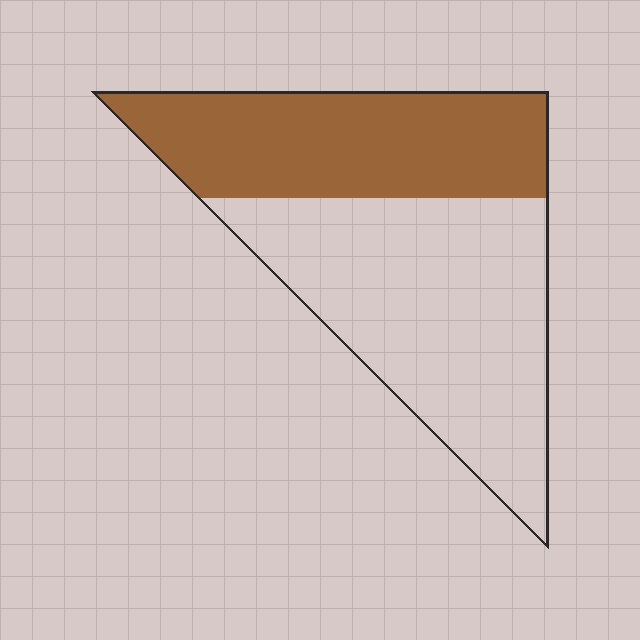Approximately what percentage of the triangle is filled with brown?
Approximately 40%.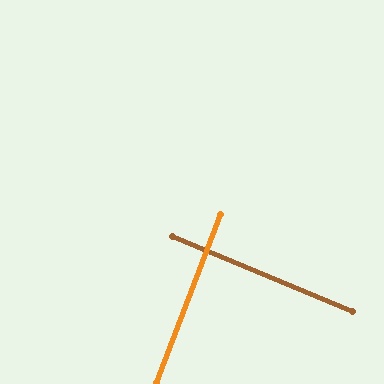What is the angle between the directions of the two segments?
Approximately 88 degrees.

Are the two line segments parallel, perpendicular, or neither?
Perpendicular — they meet at approximately 88°.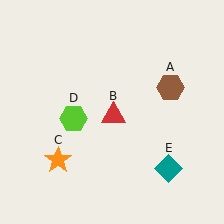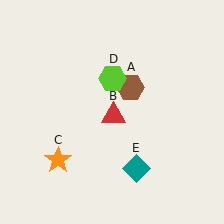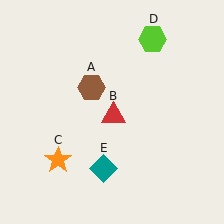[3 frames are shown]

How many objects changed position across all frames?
3 objects changed position: brown hexagon (object A), lime hexagon (object D), teal diamond (object E).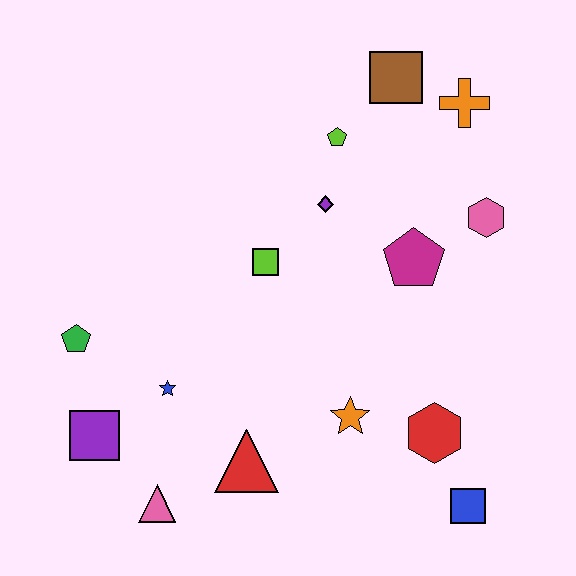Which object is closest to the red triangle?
The pink triangle is closest to the red triangle.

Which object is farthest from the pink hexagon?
The purple square is farthest from the pink hexagon.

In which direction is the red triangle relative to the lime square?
The red triangle is below the lime square.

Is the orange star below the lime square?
Yes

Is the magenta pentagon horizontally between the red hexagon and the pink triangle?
Yes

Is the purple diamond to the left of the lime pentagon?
Yes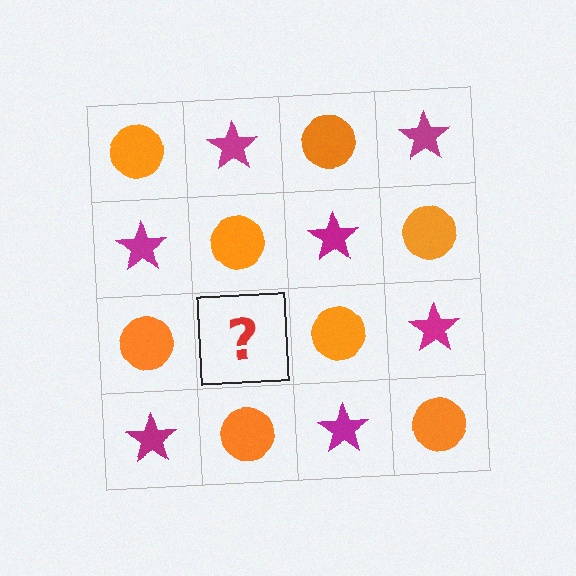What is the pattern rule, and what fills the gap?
The rule is that it alternates orange circle and magenta star in a checkerboard pattern. The gap should be filled with a magenta star.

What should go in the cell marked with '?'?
The missing cell should contain a magenta star.